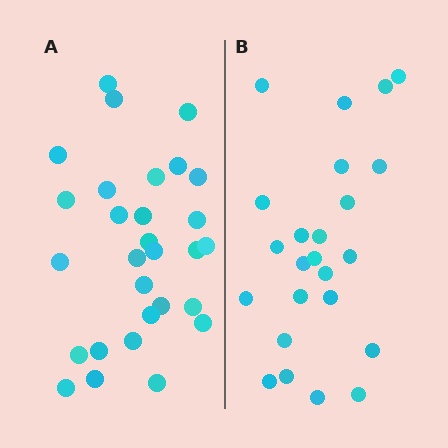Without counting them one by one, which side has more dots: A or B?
Region A (the left region) has more dots.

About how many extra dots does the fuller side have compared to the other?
Region A has about 5 more dots than region B.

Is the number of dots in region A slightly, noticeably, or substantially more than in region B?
Region A has only slightly more — the two regions are fairly close. The ratio is roughly 1.2 to 1.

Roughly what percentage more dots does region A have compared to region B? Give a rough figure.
About 20% more.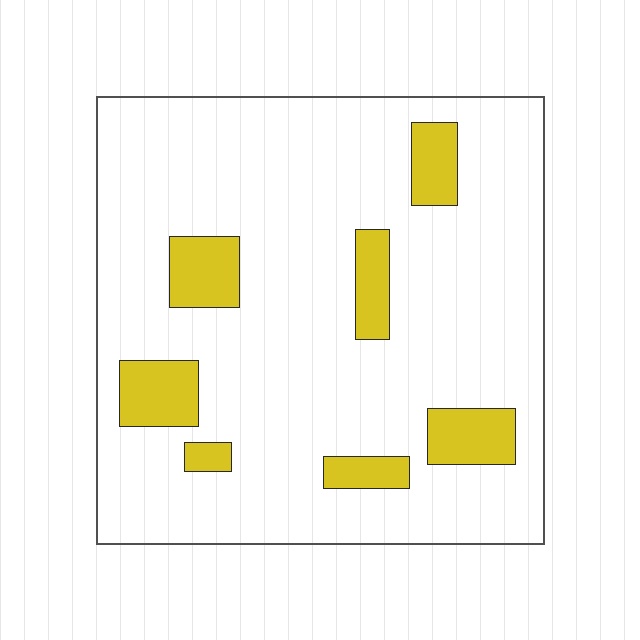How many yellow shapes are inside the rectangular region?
7.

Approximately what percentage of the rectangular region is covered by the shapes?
Approximately 15%.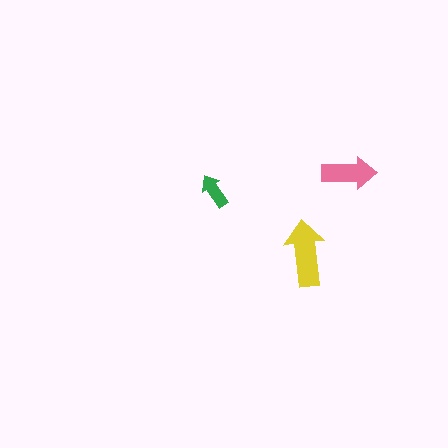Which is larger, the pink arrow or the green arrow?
The pink one.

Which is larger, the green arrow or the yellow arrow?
The yellow one.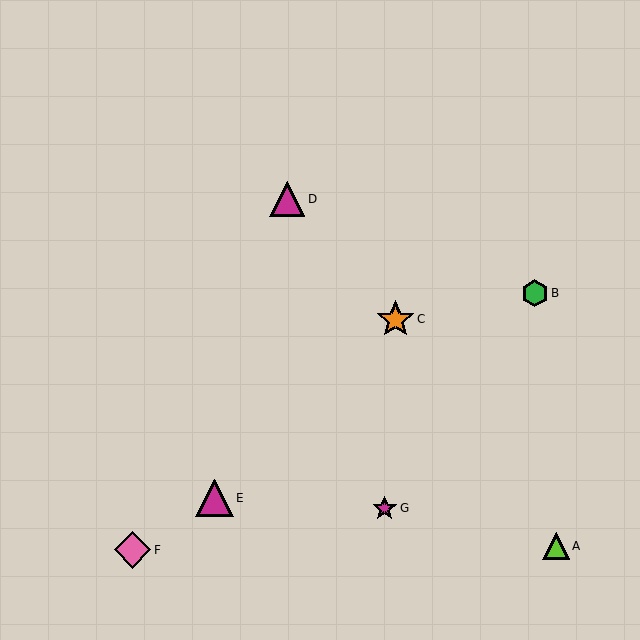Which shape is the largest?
The orange star (labeled C) is the largest.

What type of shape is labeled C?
Shape C is an orange star.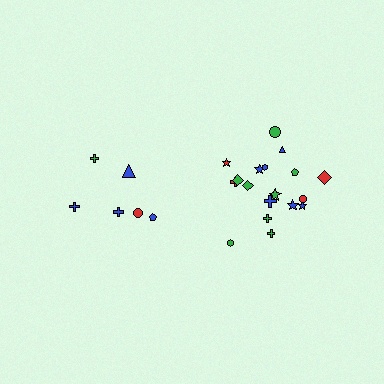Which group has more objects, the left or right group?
The right group.